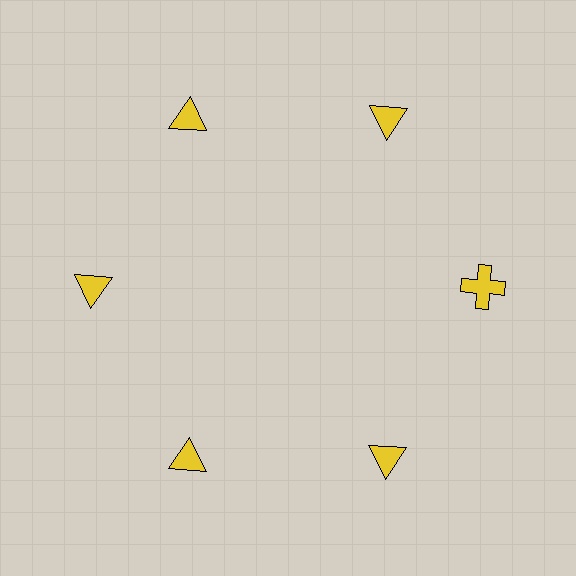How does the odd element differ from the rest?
It has a different shape: cross instead of triangle.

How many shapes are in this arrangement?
There are 6 shapes arranged in a ring pattern.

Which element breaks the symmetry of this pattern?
The yellow cross at roughly the 3 o'clock position breaks the symmetry. All other shapes are yellow triangles.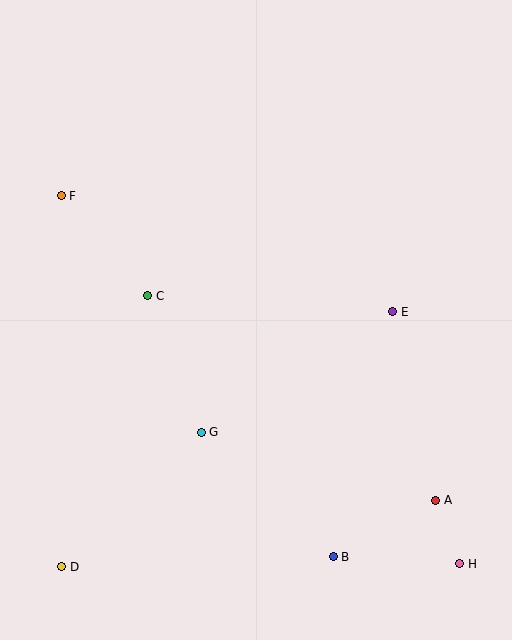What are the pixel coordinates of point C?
Point C is at (148, 296).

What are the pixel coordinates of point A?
Point A is at (436, 500).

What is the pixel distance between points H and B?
The distance between H and B is 127 pixels.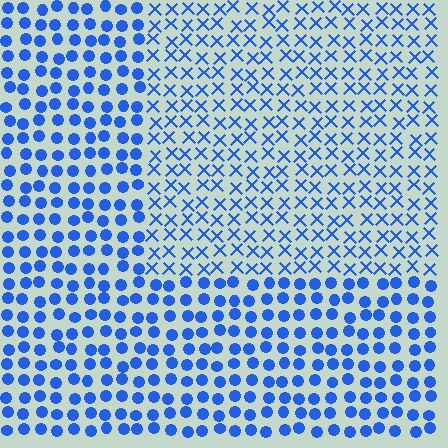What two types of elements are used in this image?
The image uses X marks inside the rectangle region and circles outside it.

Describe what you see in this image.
The image is filled with small blue elements arranged in a uniform grid. A rectangle-shaped region contains X marks, while the surrounding area contains circles. The boundary is defined purely by the change in element shape.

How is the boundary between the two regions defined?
The boundary is defined by a change in element shape: X marks inside vs. circles outside. All elements share the same color and spacing.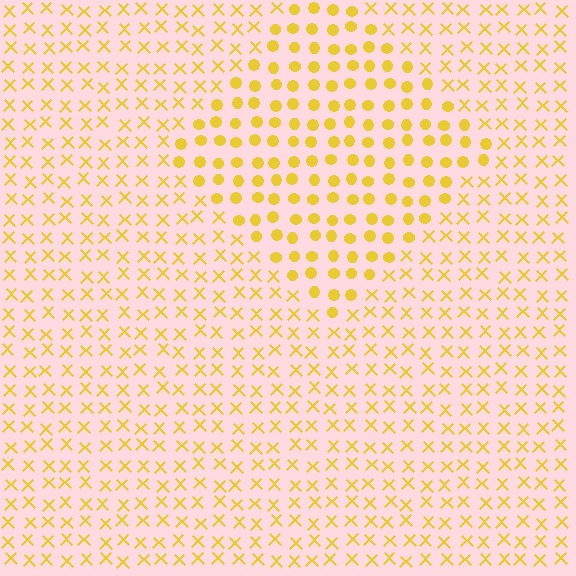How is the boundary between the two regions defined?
The boundary is defined by a change in element shape: circles inside vs. X marks outside. All elements share the same color and spacing.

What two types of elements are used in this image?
The image uses circles inside the diamond region and X marks outside it.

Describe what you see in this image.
The image is filled with small yellow elements arranged in a uniform grid. A diamond-shaped region contains circles, while the surrounding area contains X marks. The boundary is defined purely by the change in element shape.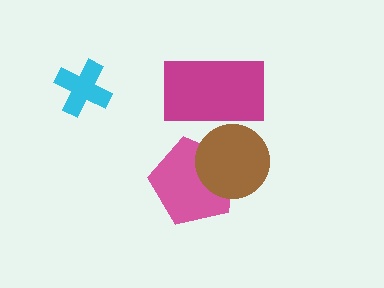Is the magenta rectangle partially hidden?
No, no other shape covers it.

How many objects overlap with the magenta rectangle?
1 object overlaps with the magenta rectangle.